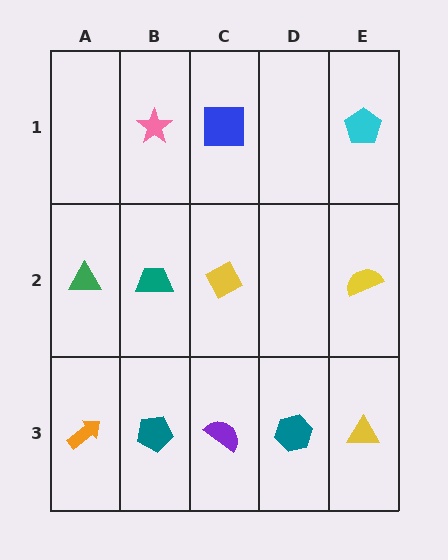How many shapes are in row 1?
3 shapes.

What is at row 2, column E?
A yellow semicircle.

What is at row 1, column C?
A blue square.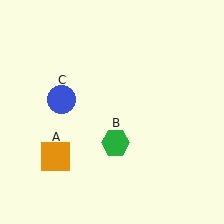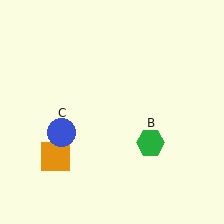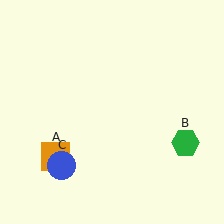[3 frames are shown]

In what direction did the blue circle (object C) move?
The blue circle (object C) moved down.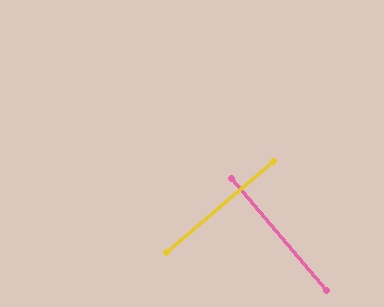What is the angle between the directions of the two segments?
Approximately 90 degrees.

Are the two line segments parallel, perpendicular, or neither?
Perpendicular — they meet at approximately 90°.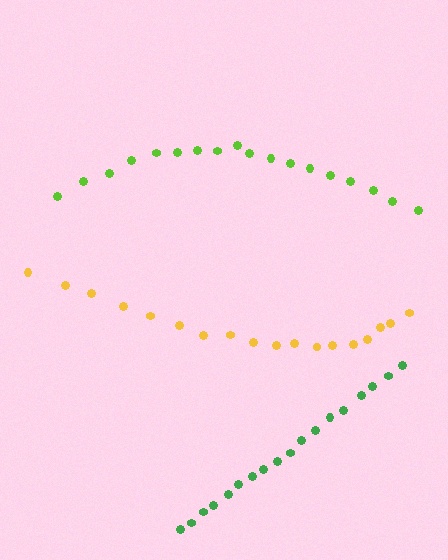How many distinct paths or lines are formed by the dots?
There are 3 distinct paths.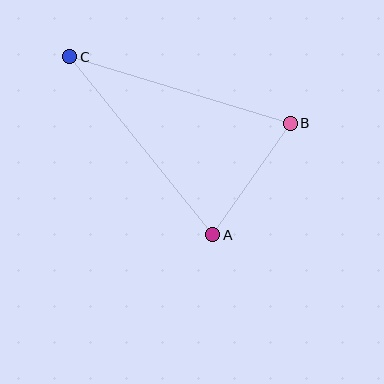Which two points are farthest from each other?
Points B and C are farthest from each other.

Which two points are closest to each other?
Points A and B are closest to each other.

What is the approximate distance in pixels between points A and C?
The distance between A and C is approximately 228 pixels.